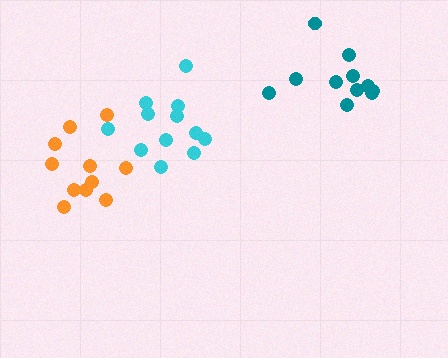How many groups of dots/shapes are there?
There are 3 groups.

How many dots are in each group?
Group 1: 11 dots, Group 2: 12 dots, Group 3: 11 dots (34 total).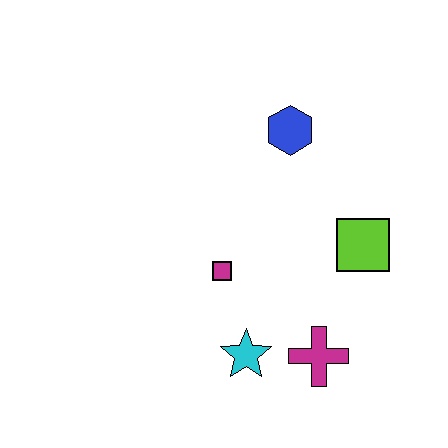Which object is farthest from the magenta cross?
The blue hexagon is farthest from the magenta cross.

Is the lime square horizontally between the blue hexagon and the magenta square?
No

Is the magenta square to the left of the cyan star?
Yes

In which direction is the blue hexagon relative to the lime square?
The blue hexagon is above the lime square.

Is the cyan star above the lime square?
No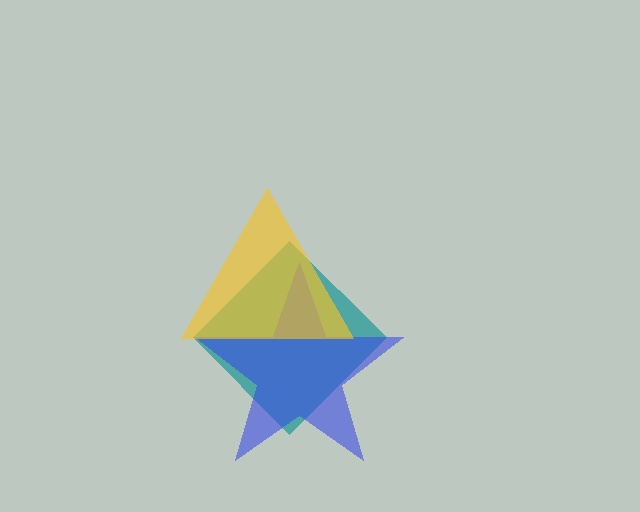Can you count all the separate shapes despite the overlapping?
Yes, there are 3 separate shapes.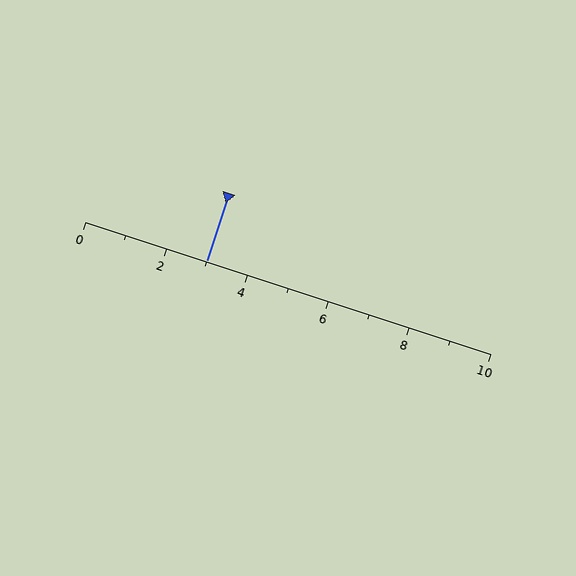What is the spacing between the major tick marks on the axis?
The major ticks are spaced 2 apart.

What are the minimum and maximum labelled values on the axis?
The axis runs from 0 to 10.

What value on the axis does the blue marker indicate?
The marker indicates approximately 3.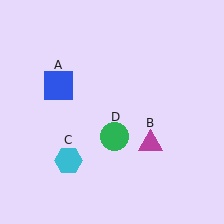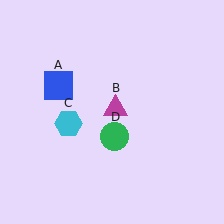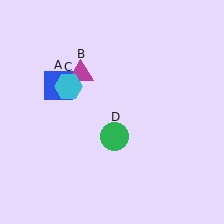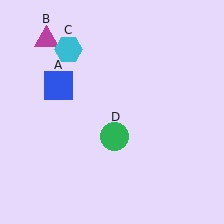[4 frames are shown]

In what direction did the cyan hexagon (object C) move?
The cyan hexagon (object C) moved up.